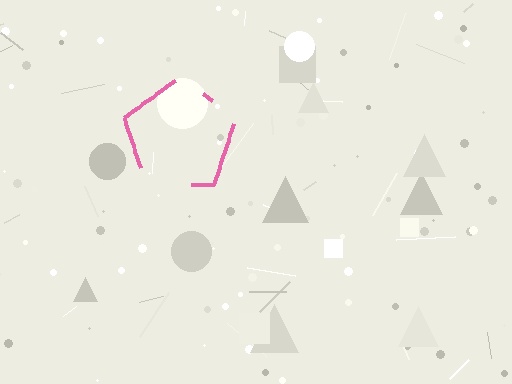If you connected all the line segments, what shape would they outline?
They would outline a pentagon.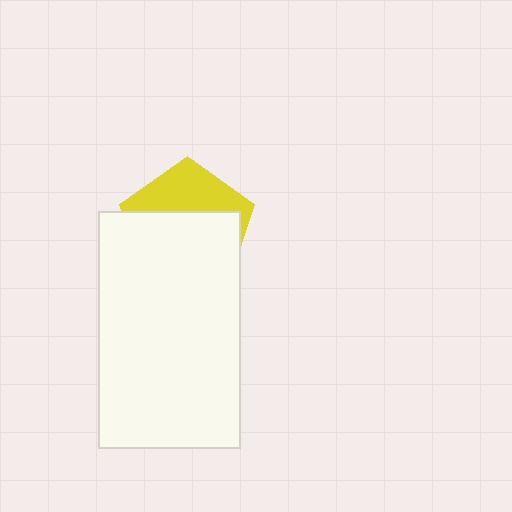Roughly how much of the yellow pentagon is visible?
A small part of it is visible (roughly 37%).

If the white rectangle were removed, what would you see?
You would see the complete yellow pentagon.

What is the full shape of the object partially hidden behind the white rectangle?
The partially hidden object is a yellow pentagon.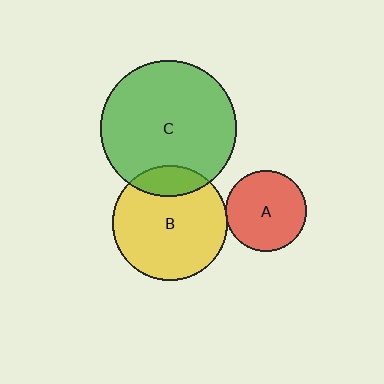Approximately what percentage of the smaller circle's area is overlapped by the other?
Approximately 15%.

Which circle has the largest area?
Circle C (green).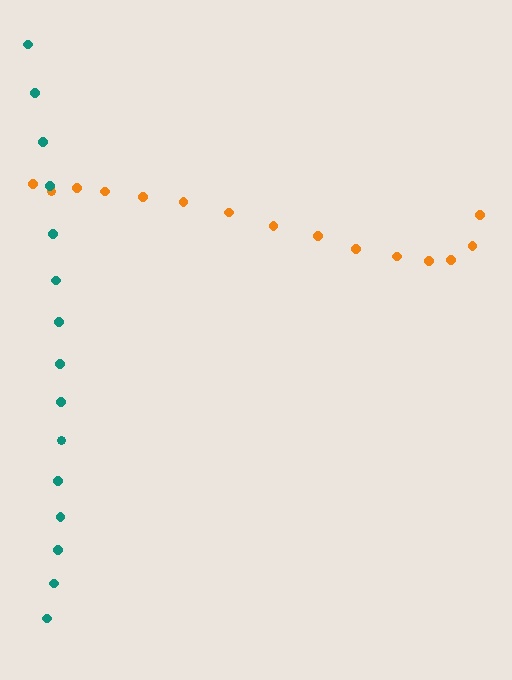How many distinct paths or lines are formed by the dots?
There are 2 distinct paths.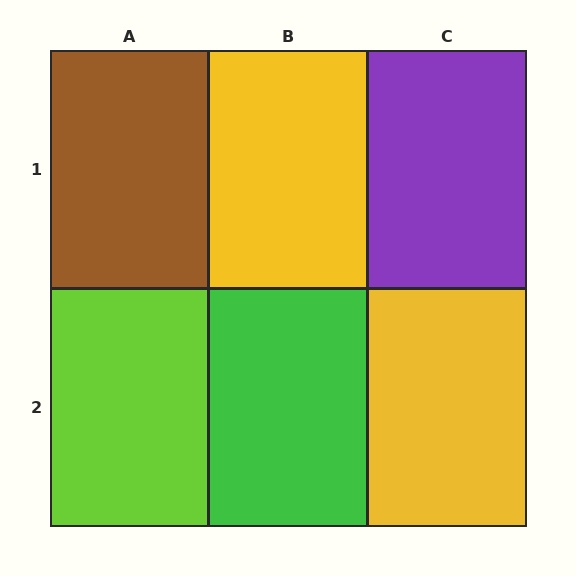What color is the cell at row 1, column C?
Purple.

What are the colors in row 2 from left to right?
Lime, green, yellow.